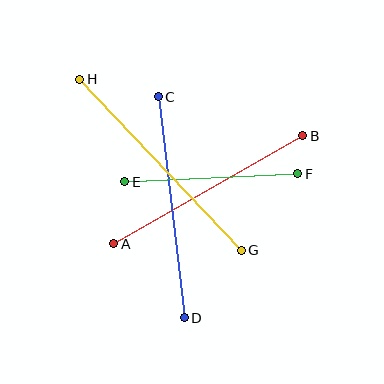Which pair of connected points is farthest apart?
Points G and H are farthest apart.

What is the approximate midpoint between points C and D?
The midpoint is at approximately (171, 207) pixels.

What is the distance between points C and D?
The distance is approximately 222 pixels.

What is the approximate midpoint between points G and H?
The midpoint is at approximately (161, 165) pixels.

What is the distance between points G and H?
The distance is approximately 235 pixels.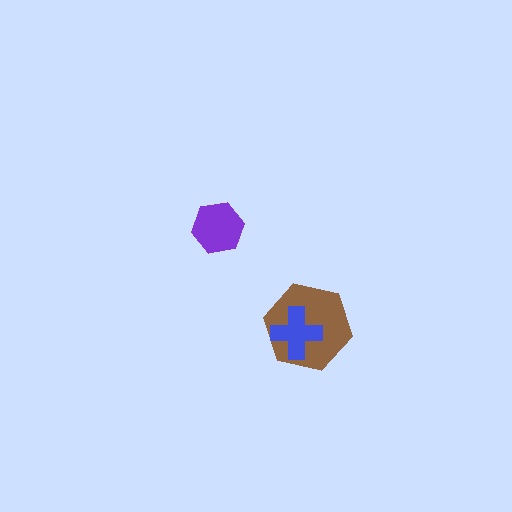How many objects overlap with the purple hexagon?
0 objects overlap with the purple hexagon.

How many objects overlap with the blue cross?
1 object overlaps with the blue cross.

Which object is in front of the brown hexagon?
The blue cross is in front of the brown hexagon.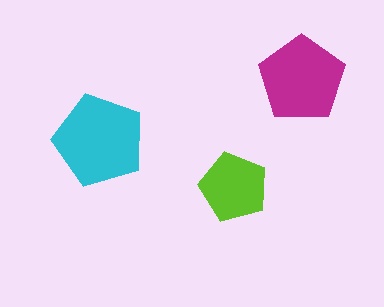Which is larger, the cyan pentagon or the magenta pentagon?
The cyan one.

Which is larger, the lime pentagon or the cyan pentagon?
The cyan one.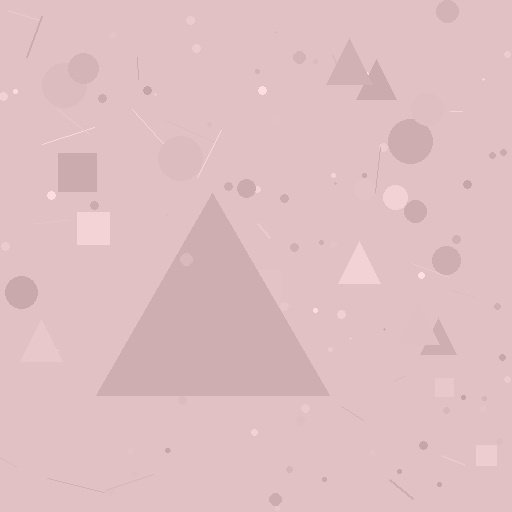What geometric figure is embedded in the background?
A triangle is embedded in the background.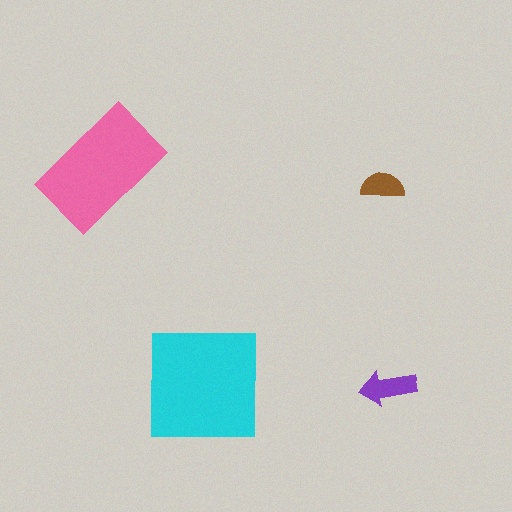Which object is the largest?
The cyan square.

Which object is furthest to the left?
The pink rectangle is leftmost.